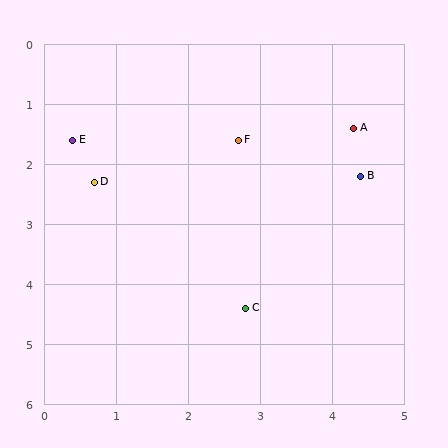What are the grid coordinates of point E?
Point E is at approximately (0.4, 1.6).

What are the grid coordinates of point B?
Point B is at approximately (4.4, 2.2).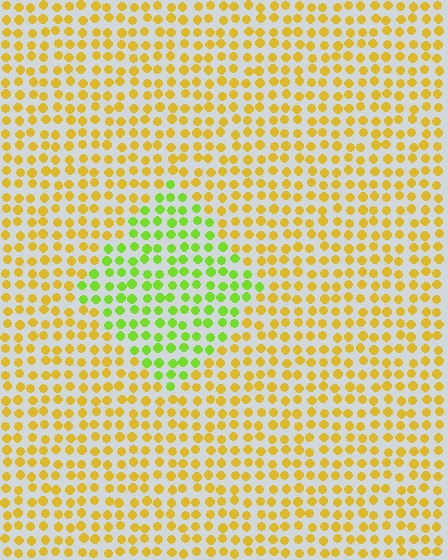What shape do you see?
I see a diamond.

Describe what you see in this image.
The image is filled with small yellow elements in a uniform arrangement. A diamond-shaped region is visible where the elements are tinted to a slightly different hue, forming a subtle color boundary.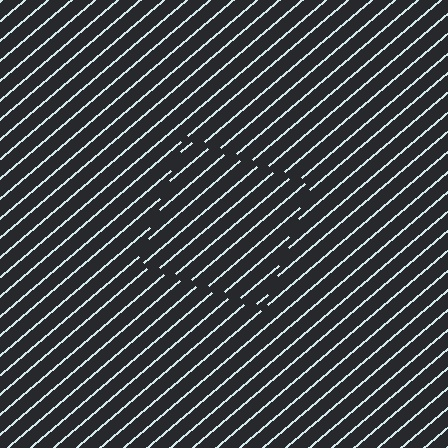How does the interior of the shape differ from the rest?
The interior of the shape contains the same grating, shifted by half a period — the contour is defined by the phase discontinuity where line-ends from the inner and outer gratings abut.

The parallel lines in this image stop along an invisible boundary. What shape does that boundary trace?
An illusory square. The interior of the shape contains the same grating, shifted by half a period — the contour is defined by the phase discontinuity where line-ends from the inner and outer gratings abut.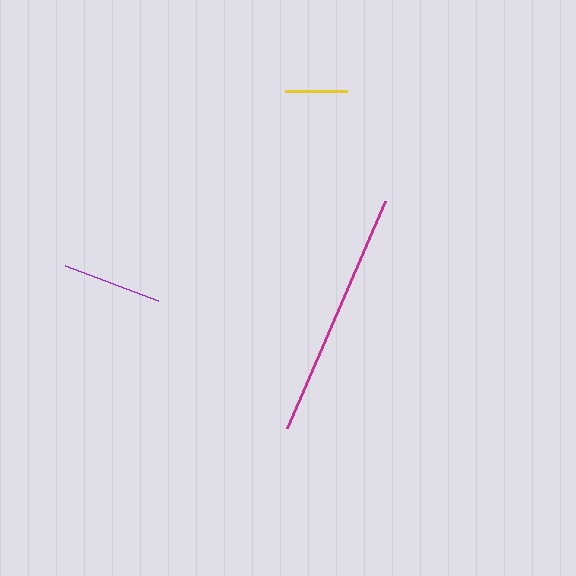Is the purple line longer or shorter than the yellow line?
The purple line is longer than the yellow line.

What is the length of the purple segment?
The purple segment is approximately 100 pixels long.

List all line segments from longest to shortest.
From longest to shortest: magenta, purple, yellow.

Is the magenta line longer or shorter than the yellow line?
The magenta line is longer than the yellow line.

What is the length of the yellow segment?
The yellow segment is approximately 62 pixels long.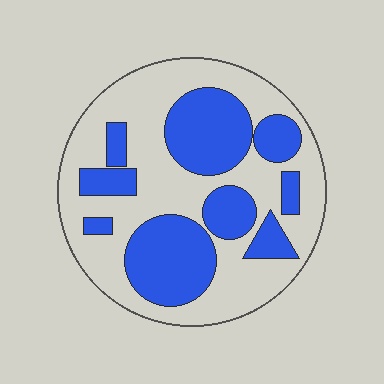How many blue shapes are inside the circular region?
9.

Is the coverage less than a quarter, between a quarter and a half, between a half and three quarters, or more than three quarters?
Between a quarter and a half.